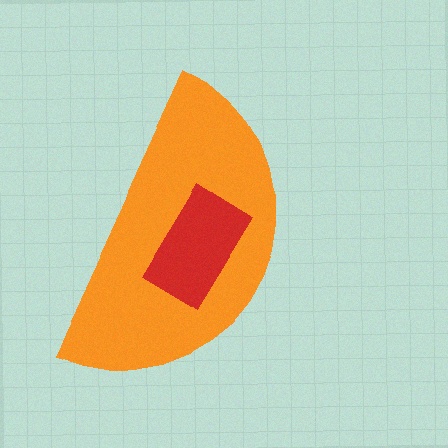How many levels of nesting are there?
2.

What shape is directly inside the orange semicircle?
The red rectangle.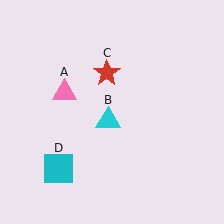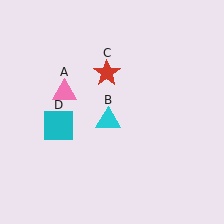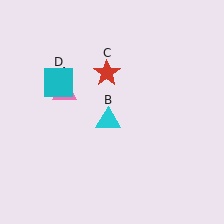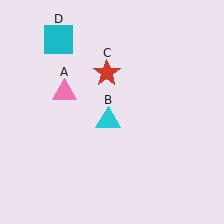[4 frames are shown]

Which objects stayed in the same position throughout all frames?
Pink triangle (object A) and cyan triangle (object B) and red star (object C) remained stationary.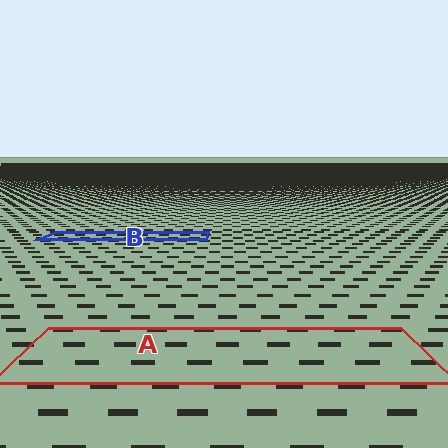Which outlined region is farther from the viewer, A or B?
Region B is farther from the viewer — the texture elements inside it appear smaller and more densely packed.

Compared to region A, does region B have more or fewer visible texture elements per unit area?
Region B has more texture elements per unit area — they are packed more densely because it is farther away.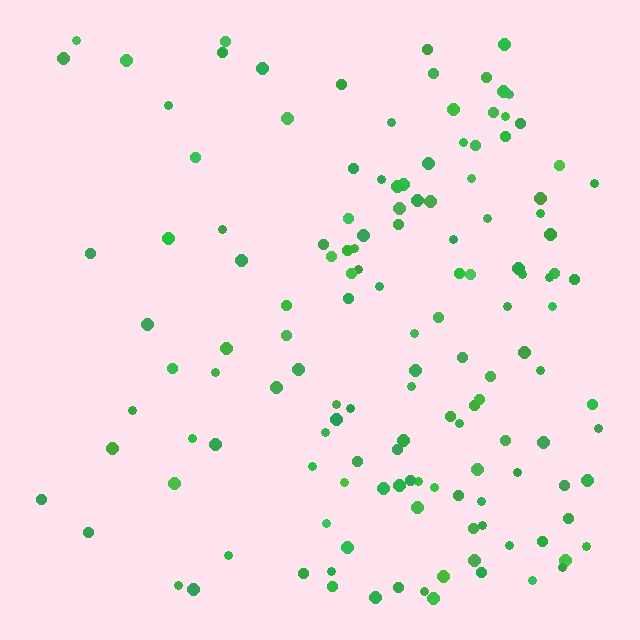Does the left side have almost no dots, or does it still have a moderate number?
Still a moderate number, just noticeably fewer than the right.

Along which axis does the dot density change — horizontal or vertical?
Horizontal.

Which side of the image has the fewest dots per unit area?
The left.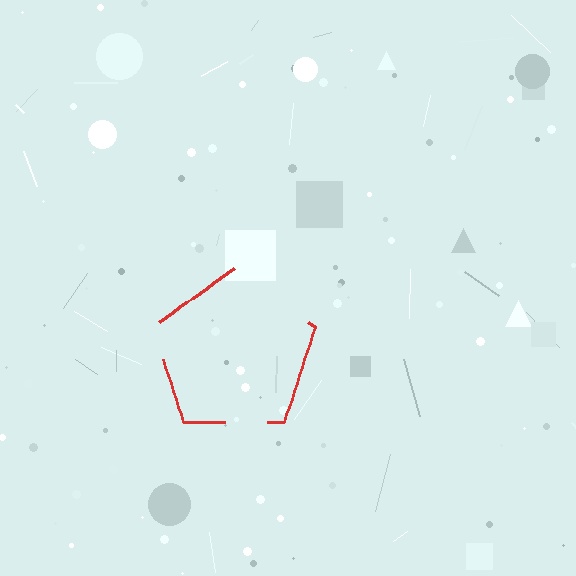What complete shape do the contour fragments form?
The contour fragments form a pentagon.